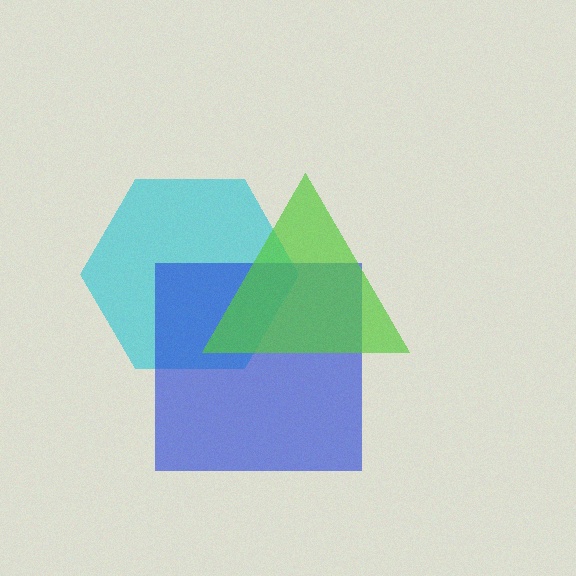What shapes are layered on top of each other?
The layered shapes are: a cyan hexagon, a blue square, a lime triangle.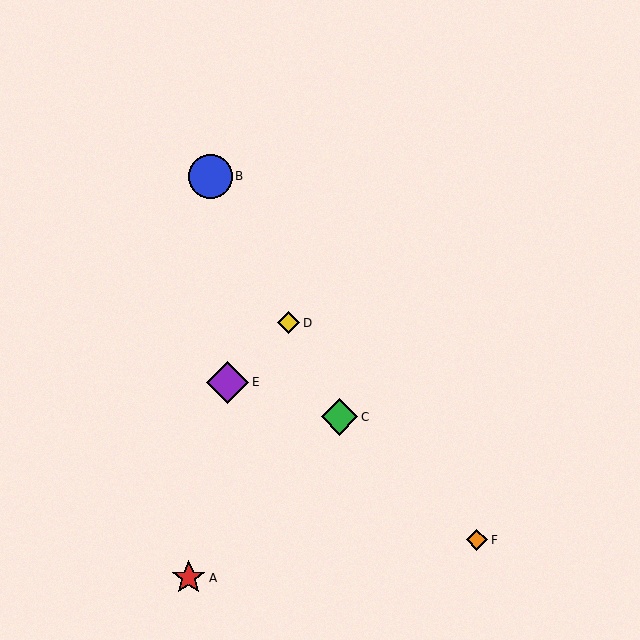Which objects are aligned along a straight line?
Objects B, C, D are aligned along a straight line.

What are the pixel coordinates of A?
Object A is at (189, 578).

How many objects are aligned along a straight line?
3 objects (B, C, D) are aligned along a straight line.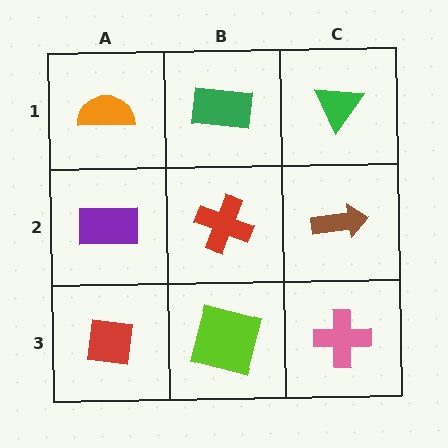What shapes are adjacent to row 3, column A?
A purple rectangle (row 2, column A), a lime square (row 3, column B).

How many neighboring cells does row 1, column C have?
2.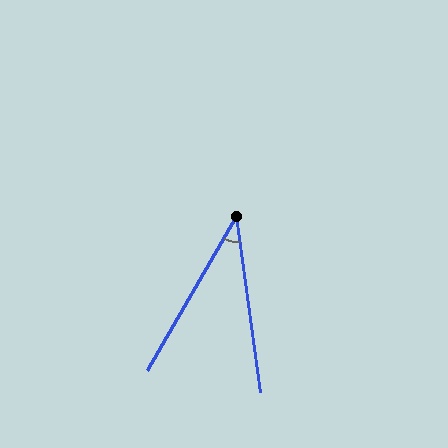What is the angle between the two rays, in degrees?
Approximately 38 degrees.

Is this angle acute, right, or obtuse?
It is acute.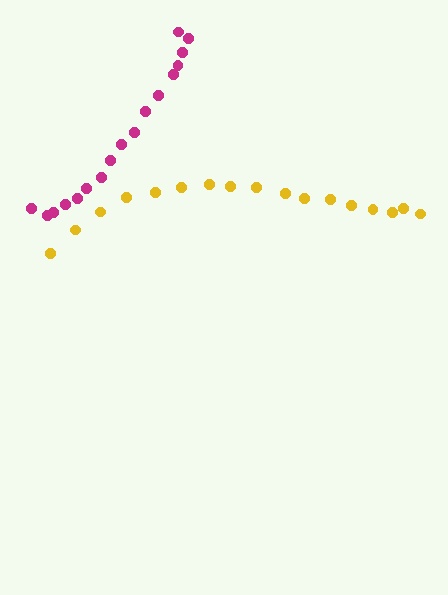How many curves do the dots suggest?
There are 2 distinct paths.